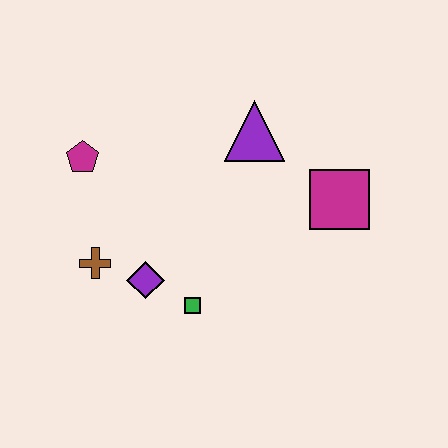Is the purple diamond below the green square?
No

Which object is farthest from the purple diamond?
The magenta square is farthest from the purple diamond.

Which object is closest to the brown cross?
The purple diamond is closest to the brown cross.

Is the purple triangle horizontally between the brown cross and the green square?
No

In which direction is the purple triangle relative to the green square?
The purple triangle is above the green square.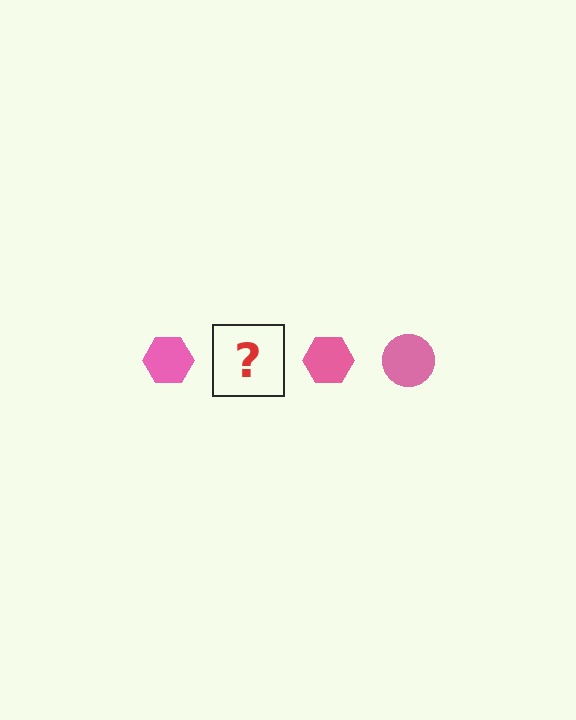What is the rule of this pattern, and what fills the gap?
The rule is that the pattern cycles through hexagon, circle shapes in pink. The gap should be filled with a pink circle.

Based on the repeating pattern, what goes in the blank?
The blank should be a pink circle.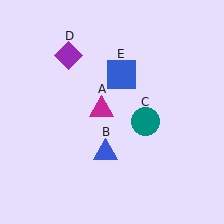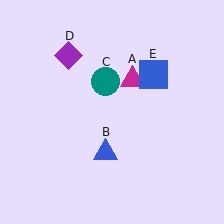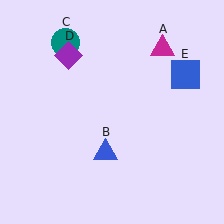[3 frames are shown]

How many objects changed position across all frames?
3 objects changed position: magenta triangle (object A), teal circle (object C), blue square (object E).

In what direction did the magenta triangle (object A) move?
The magenta triangle (object A) moved up and to the right.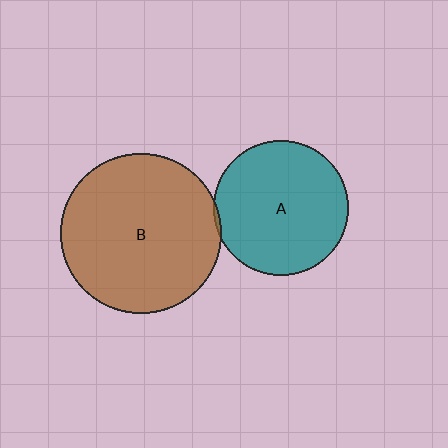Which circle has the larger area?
Circle B (brown).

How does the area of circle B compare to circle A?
Approximately 1.4 times.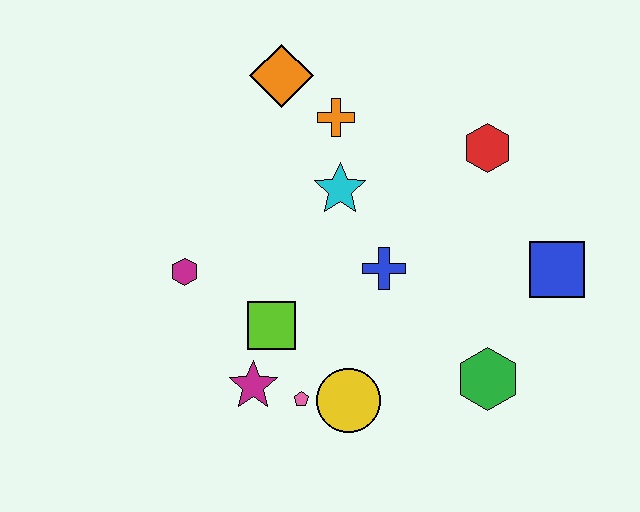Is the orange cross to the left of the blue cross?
Yes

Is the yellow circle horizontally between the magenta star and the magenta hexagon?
No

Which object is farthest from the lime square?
The blue square is farthest from the lime square.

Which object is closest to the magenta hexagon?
The lime square is closest to the magenta hexagon.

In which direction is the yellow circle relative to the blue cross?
The yellow circle is below the blue cross.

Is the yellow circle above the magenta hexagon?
No